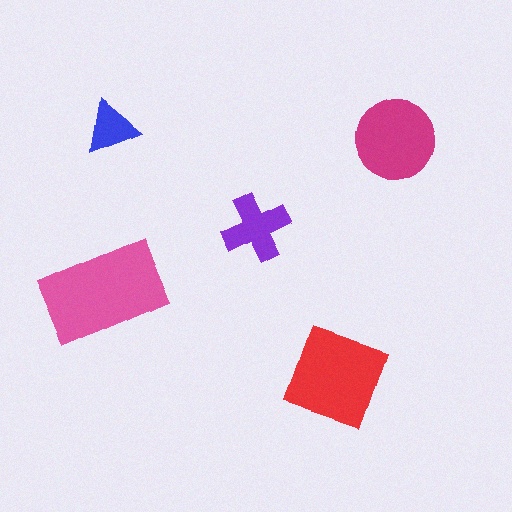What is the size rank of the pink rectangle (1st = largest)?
1st.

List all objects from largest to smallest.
The pink rectangle, the red diamond, the magenta circle, the purple cross, the blue triangle.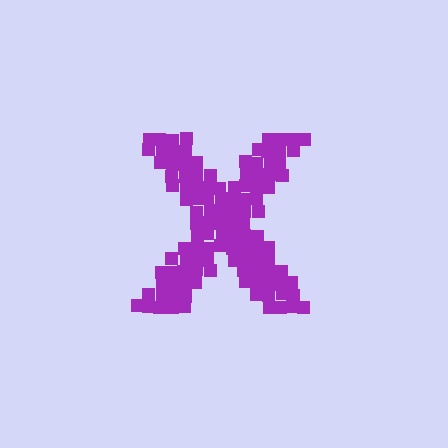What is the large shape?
The large shape is the letter X.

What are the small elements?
The small elements are squares.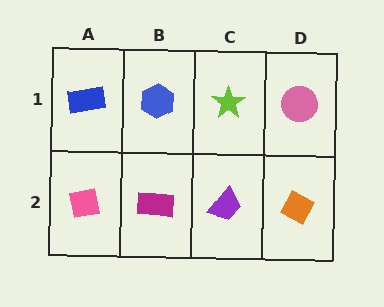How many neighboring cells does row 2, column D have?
2.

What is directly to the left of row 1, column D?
A lime star.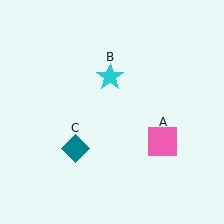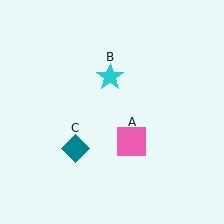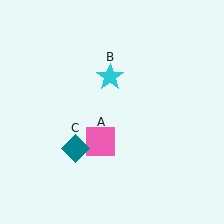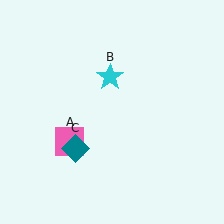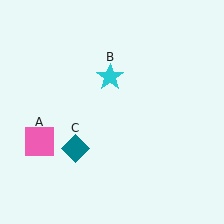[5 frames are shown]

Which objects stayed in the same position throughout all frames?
Cyan star (object B) and teal diamond (object C) remained stationary.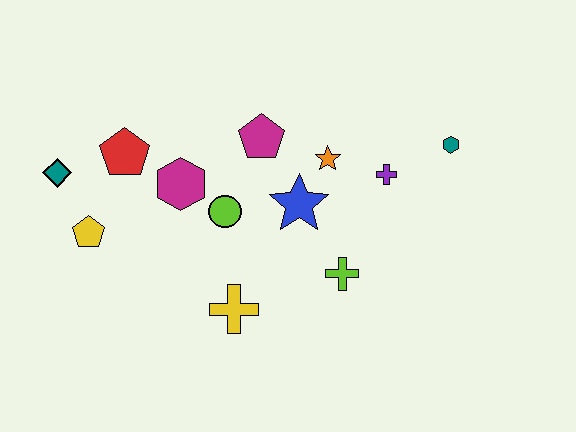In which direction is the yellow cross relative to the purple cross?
The yellow cross is to the left of the purple cross.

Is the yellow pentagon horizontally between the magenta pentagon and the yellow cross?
No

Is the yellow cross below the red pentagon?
Yes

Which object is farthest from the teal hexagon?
The teal diamond is farthest from the teal hexagon.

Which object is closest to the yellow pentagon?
The teal diamond is closest to the yellow pentagon.